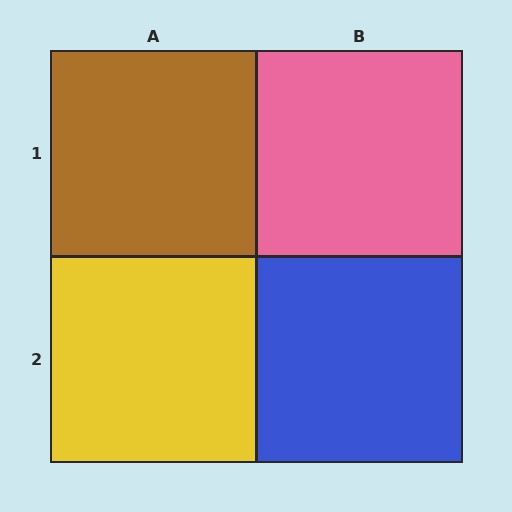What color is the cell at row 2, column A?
Yellow.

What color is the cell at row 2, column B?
Blue.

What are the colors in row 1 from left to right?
Brown, pink.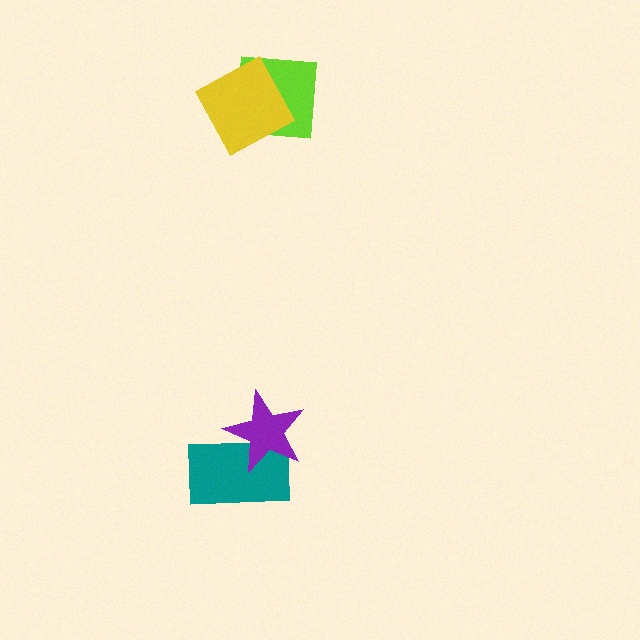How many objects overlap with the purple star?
1 object overlaps with the purple star.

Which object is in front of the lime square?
The yellow square is in front of the lime square.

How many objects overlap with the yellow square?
1 object overlaps with the yellow square.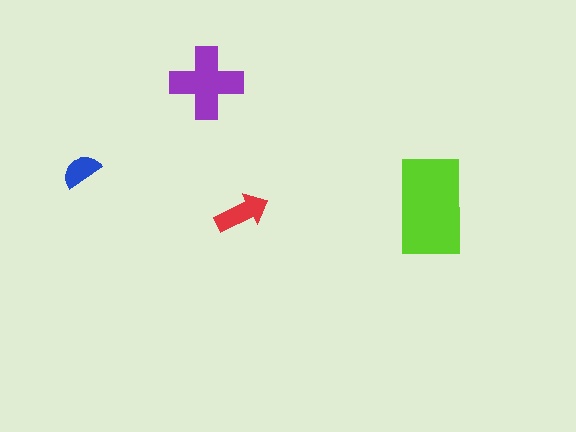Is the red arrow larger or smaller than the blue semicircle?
Larger.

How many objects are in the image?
There are 4 objects in the image.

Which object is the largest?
The lime rectangle.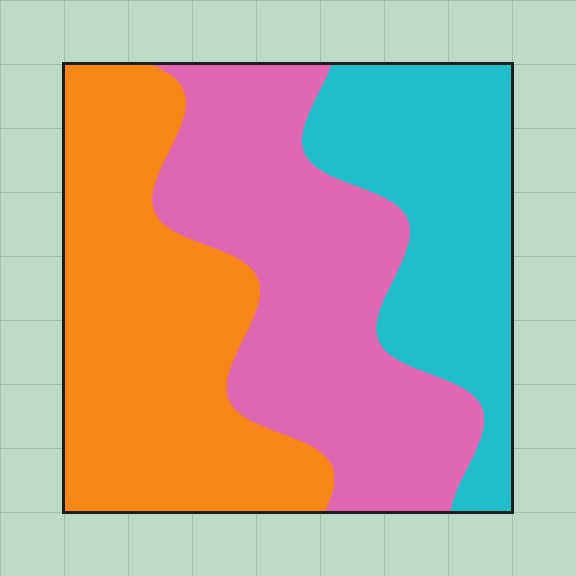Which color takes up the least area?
Cyan, at roughly 25%.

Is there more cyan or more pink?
Pink.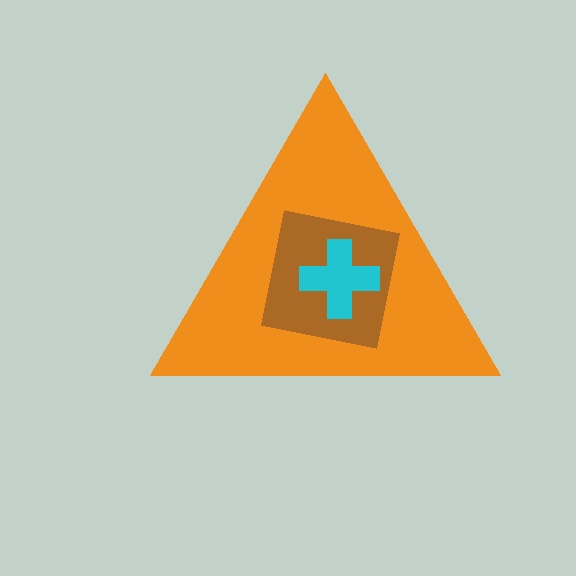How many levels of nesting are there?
3.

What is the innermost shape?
The cyan cross.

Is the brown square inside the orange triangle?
Yes.